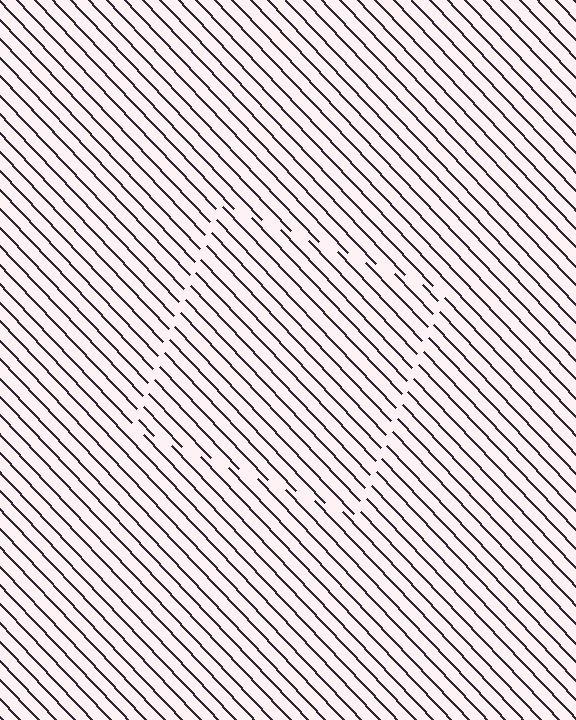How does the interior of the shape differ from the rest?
The interior of the shape contains the same grating, shifted by half a period — the contour is defined by the phase discontinuity where line-ends from the inner and outer gratings abut.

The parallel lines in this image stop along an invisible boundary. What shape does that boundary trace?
An illusory square. The interior of the shape contains the same grating, shifted by half a period — the contour is defined by the phase discontinuity where line-ends from the inner and outer gratings abut.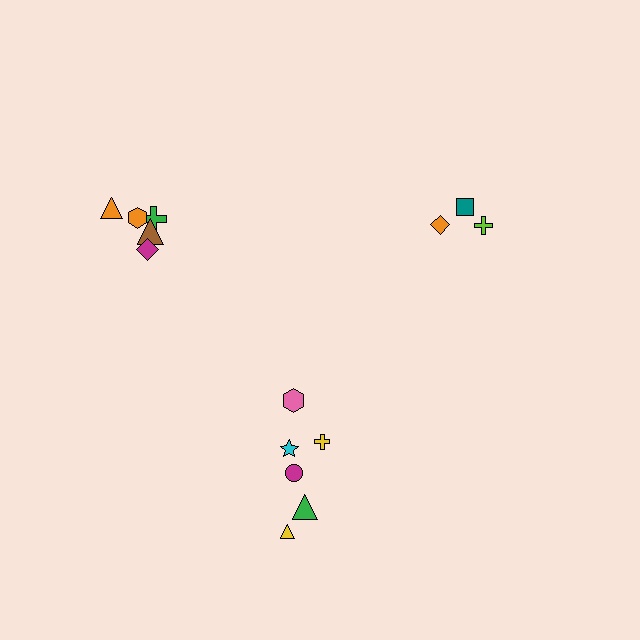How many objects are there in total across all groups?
There are 14 objects.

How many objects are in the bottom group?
There are 6 objects.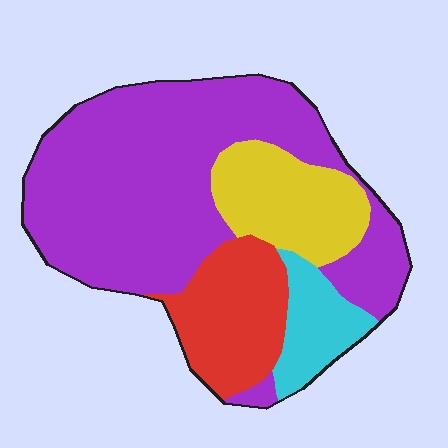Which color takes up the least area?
Cyan, at roughly 10%.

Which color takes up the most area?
Purple, at roughly 60%.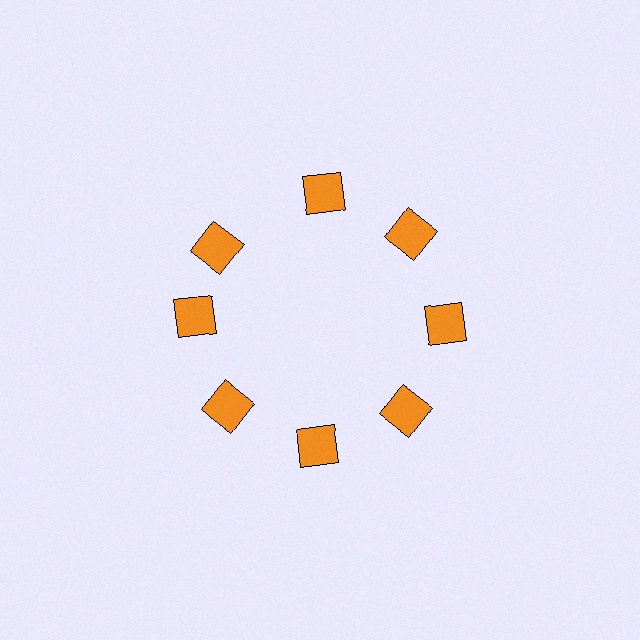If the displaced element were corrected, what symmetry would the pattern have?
It would have 8-fold rotational symmetry — the pattern would map onto itself every 45 degrees.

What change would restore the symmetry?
The symmetry would be restored by rotating it back into even spacing with its neighbors so that all 8 squares sit at equal angles and equal distance from the center.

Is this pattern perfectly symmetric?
No. The 8 orange squares are arranged in a ring, but one element near the 10 o'clock position is rotated out of alignment along the ring, breaking the 8-fold rotational symmetry.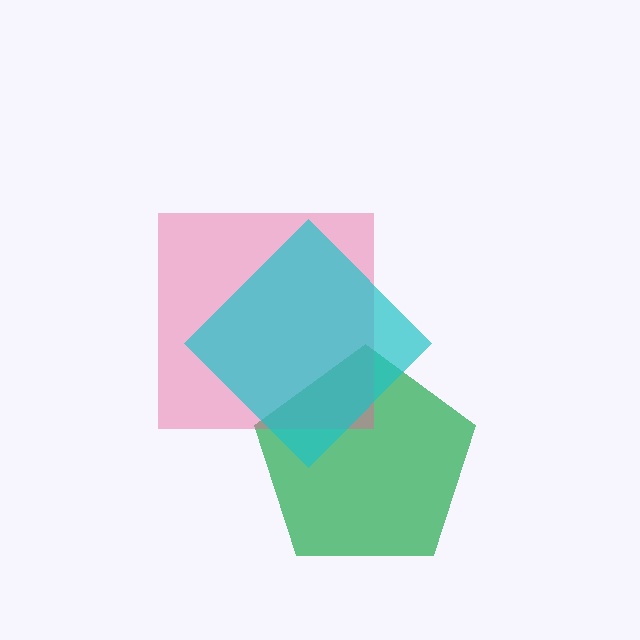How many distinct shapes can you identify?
There are 3 distinct shapes: a green pentagon, a pink square, a cyan diamond.